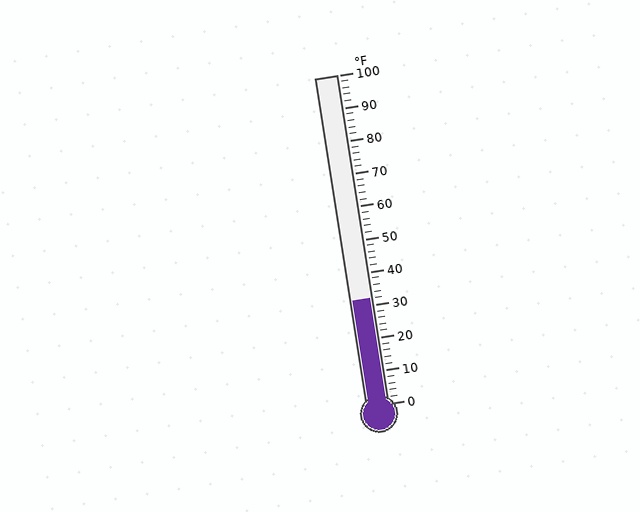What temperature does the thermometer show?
The thermometer shows approximately 32°F.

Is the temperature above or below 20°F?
The temperature is above 20°F.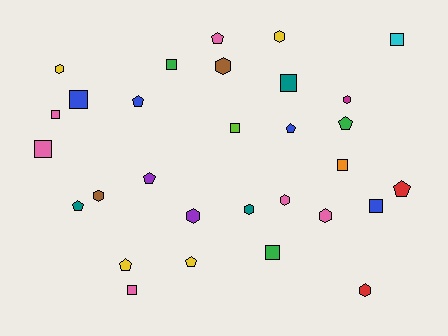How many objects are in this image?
There are 30 objects.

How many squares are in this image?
There are 11 squares.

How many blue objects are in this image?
There are 4 blue objects.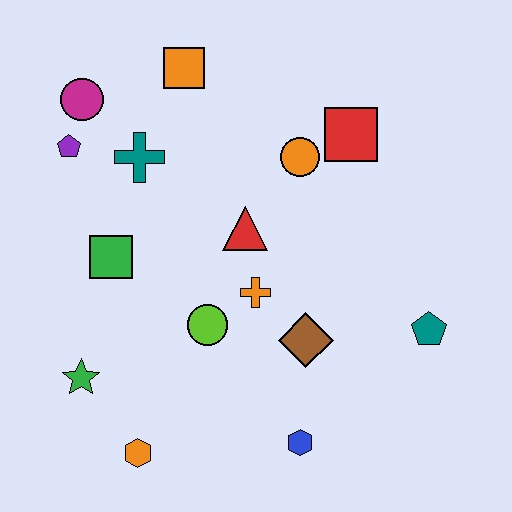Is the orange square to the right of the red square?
No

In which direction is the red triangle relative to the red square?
The red triangle is to the left of the red square.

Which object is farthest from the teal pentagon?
The magenta circle is farthest from the teal pentagon.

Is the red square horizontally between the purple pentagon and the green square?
No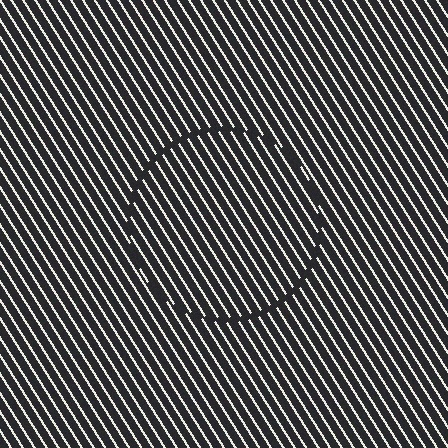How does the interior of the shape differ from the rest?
The interior of the shape contains the same grating, shifted by half a period — the contour is defined by the phase discontinuity where line-ends from the inner and outer gratings abut.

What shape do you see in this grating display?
An illusory circle. The interior of the shape contains the same grating, shifted by half a period — the contour is defined by the phase discontinuity where line-ends from the inner and outer gratings abut.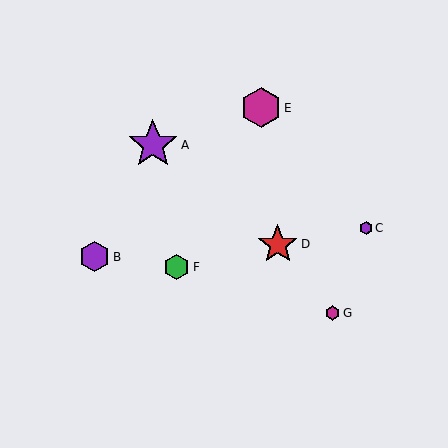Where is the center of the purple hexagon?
The center of the purple hexagon is at (95, 257).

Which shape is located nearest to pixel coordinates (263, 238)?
The red star (labeled D) at (278, 244) is nearest to that location.